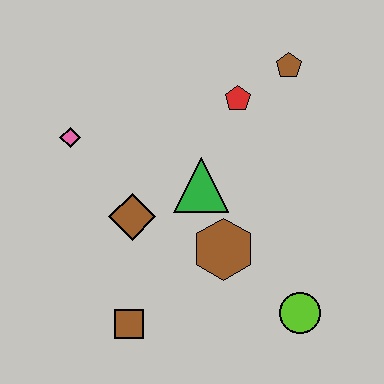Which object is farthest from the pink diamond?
The lime circle is farthest from the pink diamond.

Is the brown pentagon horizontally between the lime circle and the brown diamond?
Yes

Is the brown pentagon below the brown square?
No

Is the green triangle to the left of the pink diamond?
No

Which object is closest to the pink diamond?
The brown diamond is closest to the pink diamond.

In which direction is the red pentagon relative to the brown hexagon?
The red pentagon is above the brown hexagon.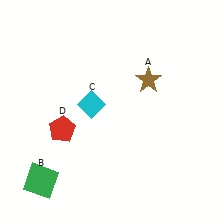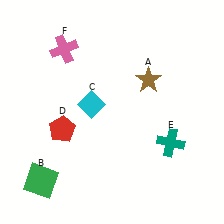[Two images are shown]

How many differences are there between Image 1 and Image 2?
There are 2 differences between the two images.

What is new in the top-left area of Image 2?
A pink cross (F) was added in the top-left area of Image 2.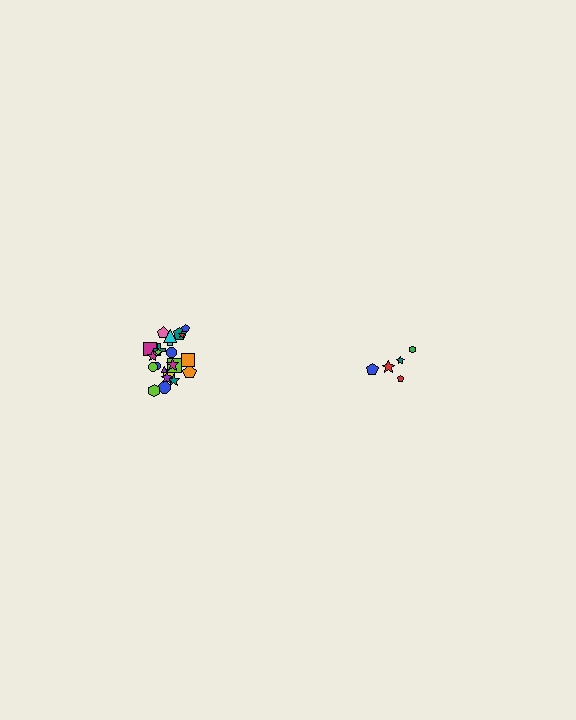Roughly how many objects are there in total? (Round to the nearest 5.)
Roughly 30 objects in total.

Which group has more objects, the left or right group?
The left group.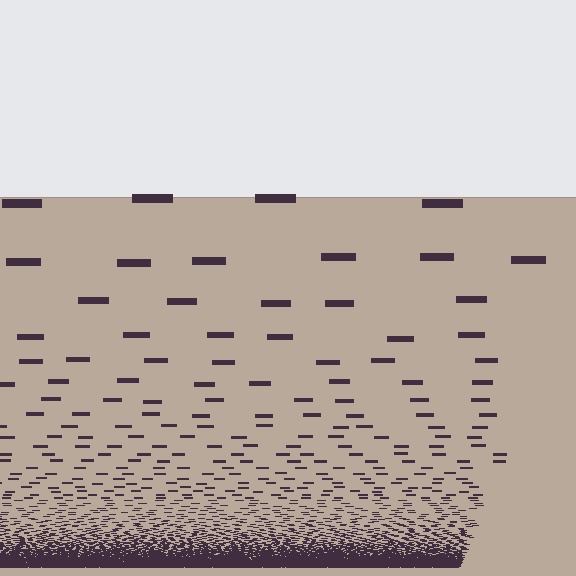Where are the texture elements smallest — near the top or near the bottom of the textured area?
Near the bottom.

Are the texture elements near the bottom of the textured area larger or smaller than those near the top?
Smaller. The gradient is inverted — elements near the bottom are smaller and denser.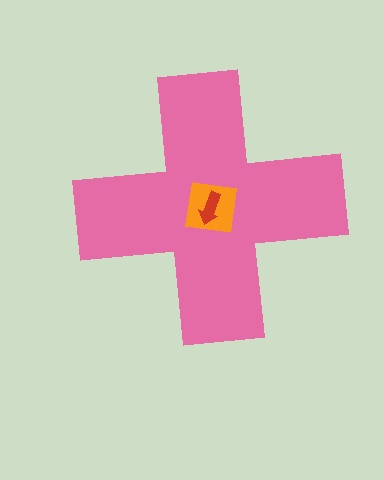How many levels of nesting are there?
3.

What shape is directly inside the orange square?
The red arrow.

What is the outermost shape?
The pink cross.